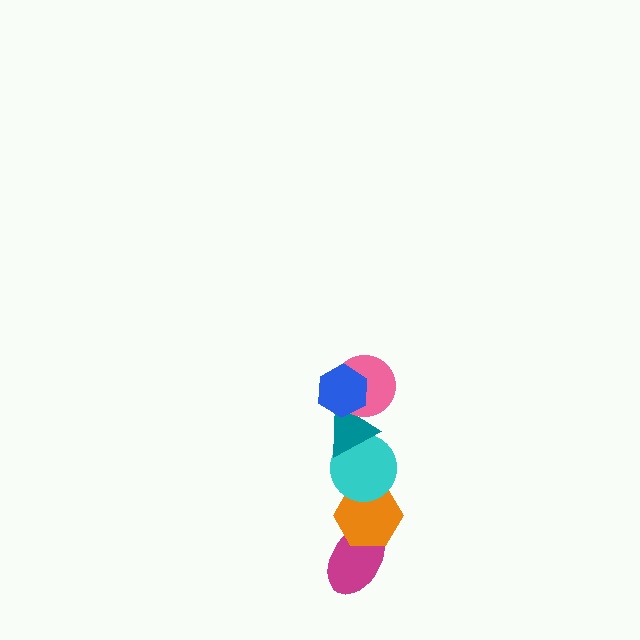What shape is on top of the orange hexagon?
The cyan circle is on top of the orange hexagon.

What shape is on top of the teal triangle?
The pink circle is on top of the teal triangle.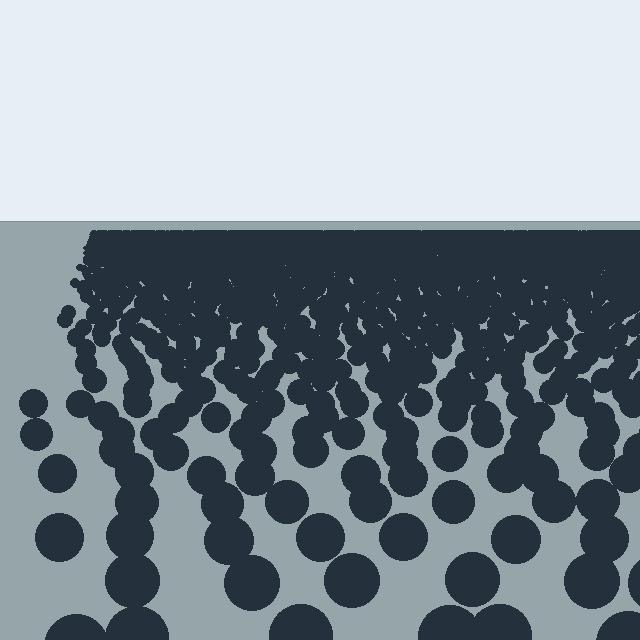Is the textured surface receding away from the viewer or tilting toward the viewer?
The surface is receding away from the viewer. Texture elements get smaller and denser toward the top.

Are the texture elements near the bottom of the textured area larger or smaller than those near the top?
Larger. Near the bottom, elements are closer to the viewer and appear at a bigger on-screen size.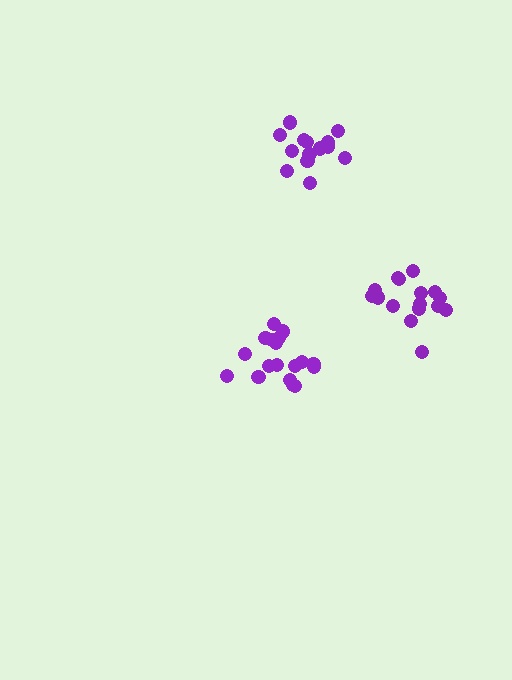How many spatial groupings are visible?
There are 3 spatial groupings.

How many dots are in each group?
Group 1: 18 dots, Group 2: 14 dots, Group 3: 16 dots (48 total).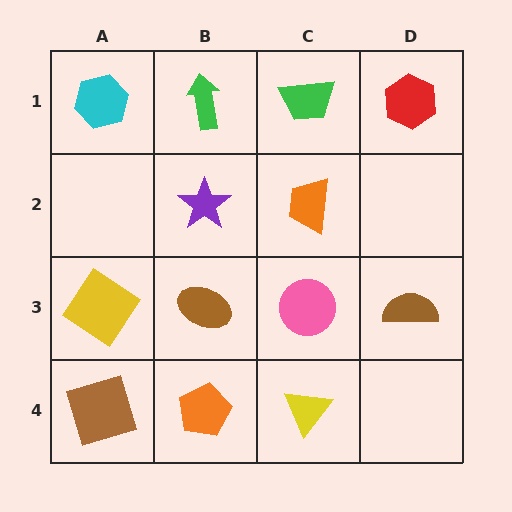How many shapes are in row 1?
4 shapes.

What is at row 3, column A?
A yellow diamond.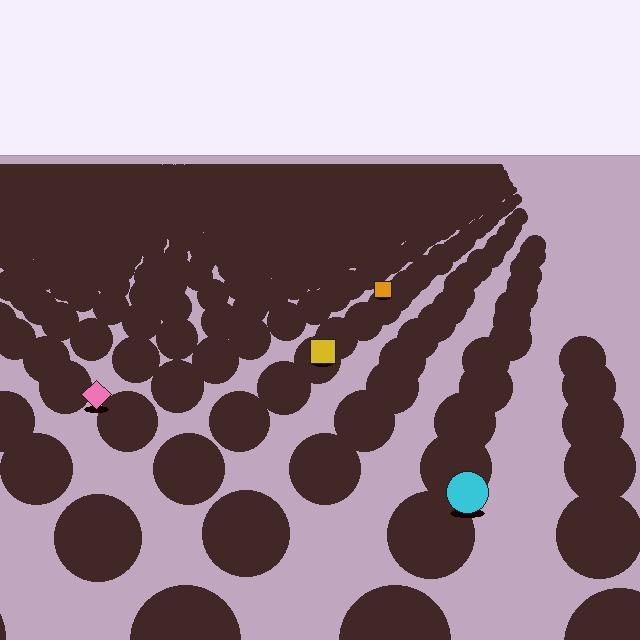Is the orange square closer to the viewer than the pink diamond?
No. The pink diamond is closer — you can tell from the texture gradient: the ground texture is coarser near it.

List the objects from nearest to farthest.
From nearest to farthest: the cyan circle, the pink diamond, the yellow square, the orange square.